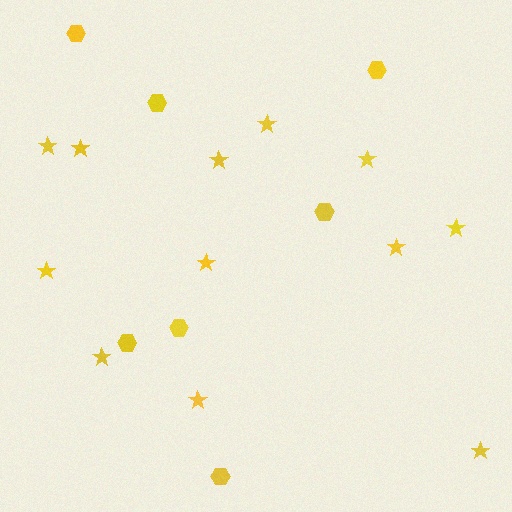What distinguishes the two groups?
There are 2 groups: one group of hexagons (7) and one group of stars (12).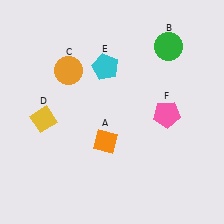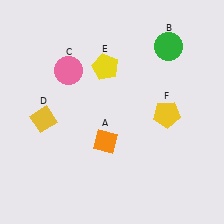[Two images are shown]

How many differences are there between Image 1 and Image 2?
There are 3 differences between the two images.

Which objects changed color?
C changed from orange to pink. E changed from cyan to yellow. F changed from pink to yellow.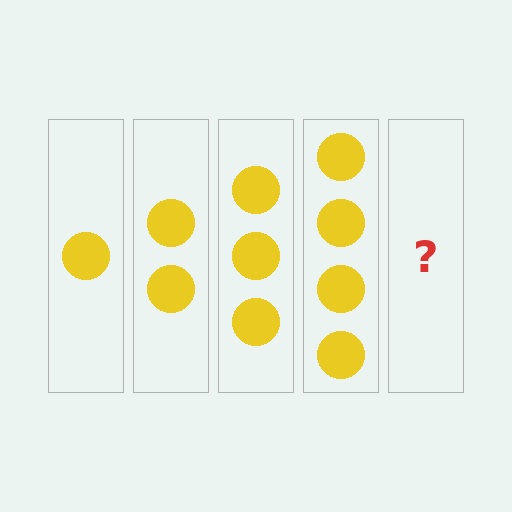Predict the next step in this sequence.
The next step is 5 circles.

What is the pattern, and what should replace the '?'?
The pattern is that each step adds one more circle. The '?' should be 5 circles.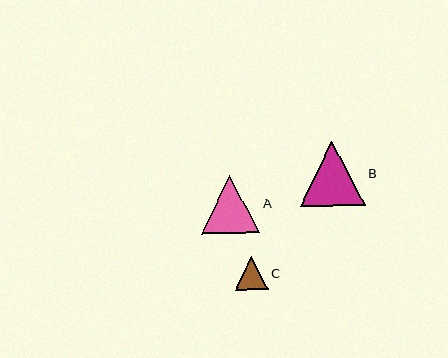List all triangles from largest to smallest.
From largest to smallest: B, A, C.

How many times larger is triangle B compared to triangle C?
Triangle B is approximately 2.0 times the size of triangle C.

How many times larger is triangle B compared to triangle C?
Triangle B is approximately 2.0 times the size of triangle C.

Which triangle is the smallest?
Triangle C is the smallest with a size of approximately 33 pixels.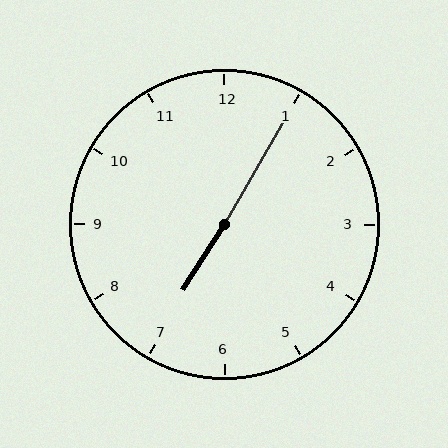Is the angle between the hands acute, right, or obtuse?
It is obtuse.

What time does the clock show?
7:05.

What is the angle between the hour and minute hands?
Approximately 178 degrees.